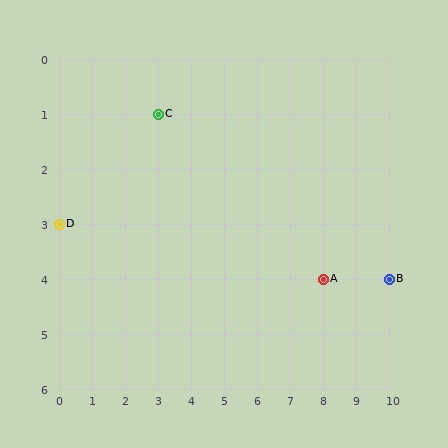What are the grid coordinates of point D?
Point D is at grid coordinates (0, 3).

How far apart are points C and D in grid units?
Points C and D are 3 columns and 2 rows apart (about 3.6 grid units diagonally).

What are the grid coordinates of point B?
Point B is at grid coordinates (10, 4).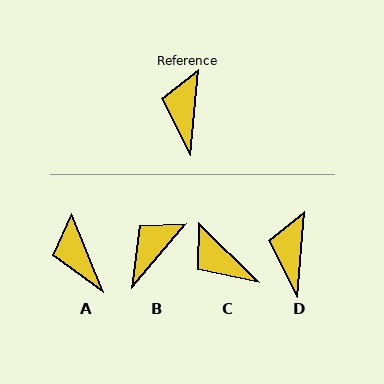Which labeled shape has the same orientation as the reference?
D.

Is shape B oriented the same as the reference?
No, it is off by about 35 degrees.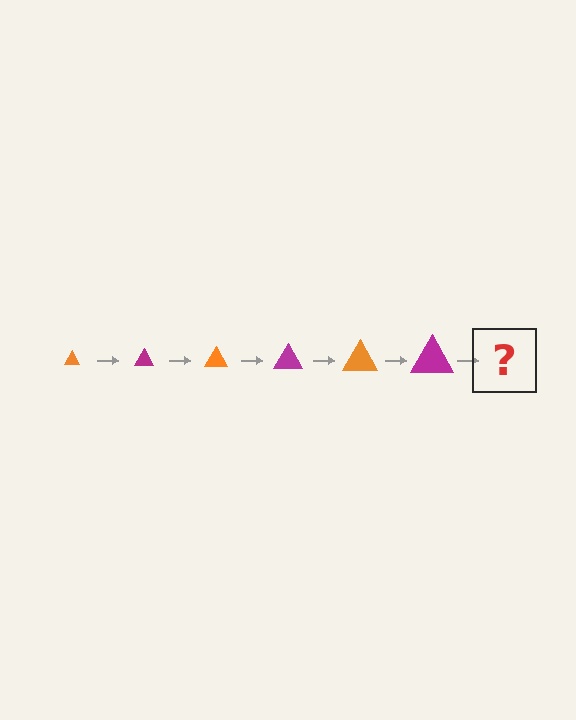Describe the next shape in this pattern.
It should be an orange triangle, larger than the previous one.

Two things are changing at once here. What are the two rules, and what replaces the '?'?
The two rules are that the triangle grows larger each step and the color cycles through orange and magenta. The '?' should be an orange triangle, larger than the previous one.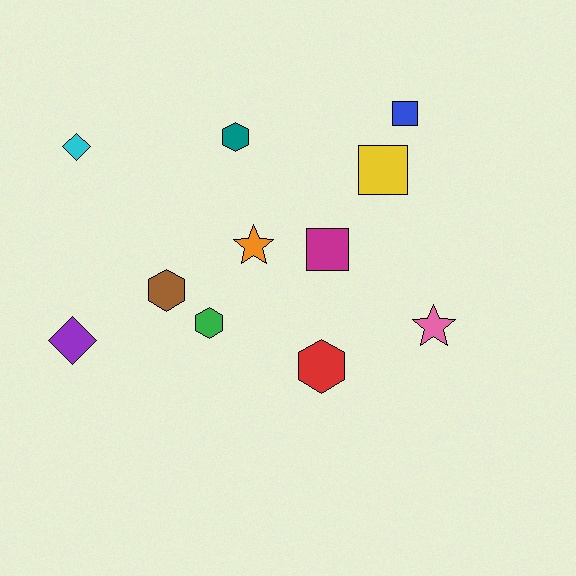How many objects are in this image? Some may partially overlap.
There are 11 objects.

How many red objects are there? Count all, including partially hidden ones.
There is 1 red object.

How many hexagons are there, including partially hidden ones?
There are 4 hexagons.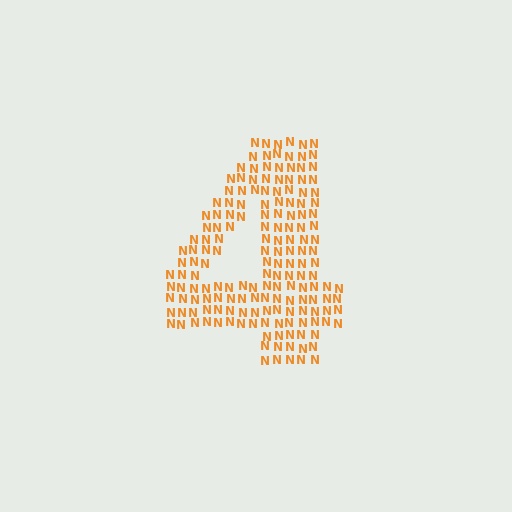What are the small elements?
The small elements are letter N's.